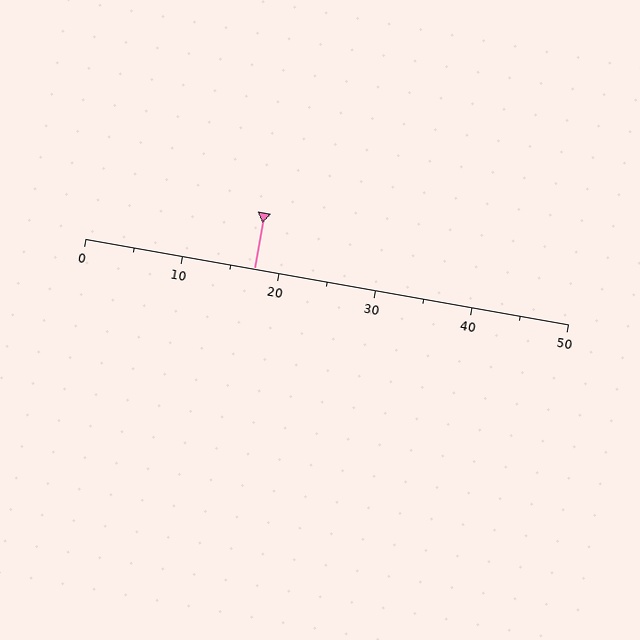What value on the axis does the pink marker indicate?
The marker indicates approximately 17.5.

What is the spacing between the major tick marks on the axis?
The major ticks are spaced 10 apart.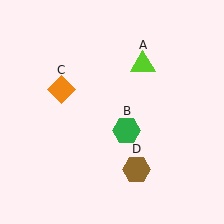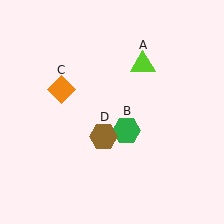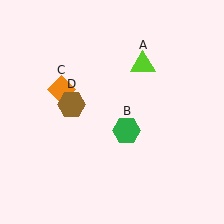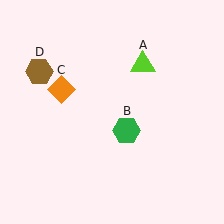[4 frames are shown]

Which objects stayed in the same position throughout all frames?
Lime triangle (object A) and green hexagon (object B) and orange diamond (object C) remained stationary.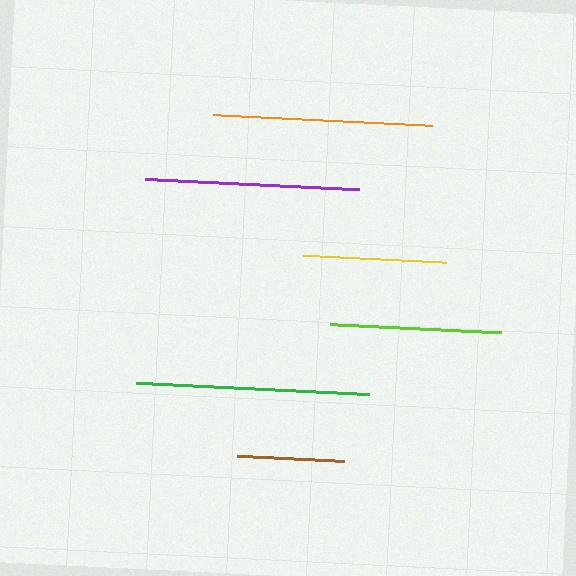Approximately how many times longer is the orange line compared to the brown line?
The orange line is approximately 2.0 times the length of the brown line.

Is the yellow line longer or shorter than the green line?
The green line is longer than the yellow line.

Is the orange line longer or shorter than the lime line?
The orange line is longer than the lime line.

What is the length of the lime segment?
The lime segment is approximately 171 pixels long.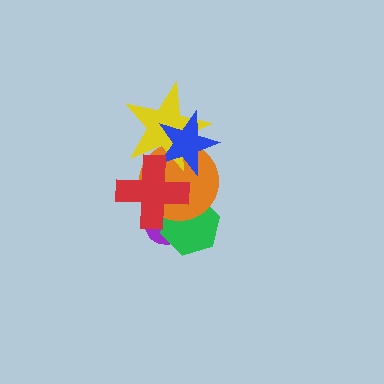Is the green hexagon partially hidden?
Yes, it is partially covered by another shape.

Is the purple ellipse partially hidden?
Yes, it is partially covered by another shape.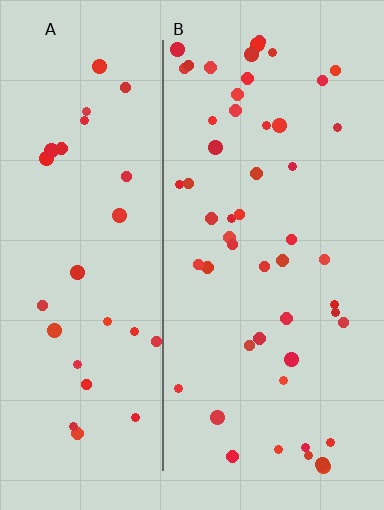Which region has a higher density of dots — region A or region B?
B (the right).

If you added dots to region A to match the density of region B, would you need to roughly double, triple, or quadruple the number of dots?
Approximately double.